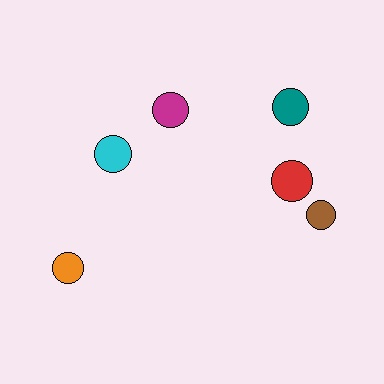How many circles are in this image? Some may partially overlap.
There are 6 circles.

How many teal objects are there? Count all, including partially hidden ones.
There is 1 teal object.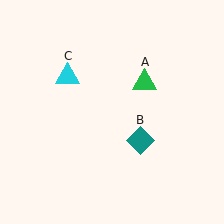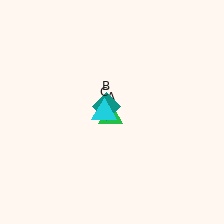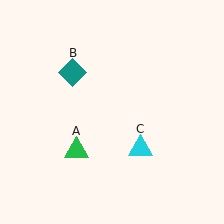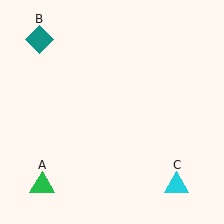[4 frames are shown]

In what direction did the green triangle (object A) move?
The green triangle (object A) moved down and to the left.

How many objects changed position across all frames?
3 objects changed position: green triangle (object A), teal diamond (object B), cyan triangle (object C).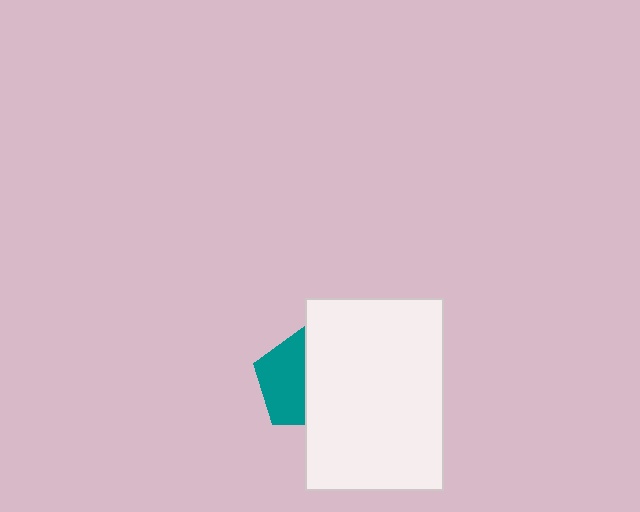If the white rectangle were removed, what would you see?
You would see the complete teal pentagon.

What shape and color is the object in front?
The object in front is a white rectangle.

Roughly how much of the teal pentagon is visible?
About half of it is visible (roughly 52%).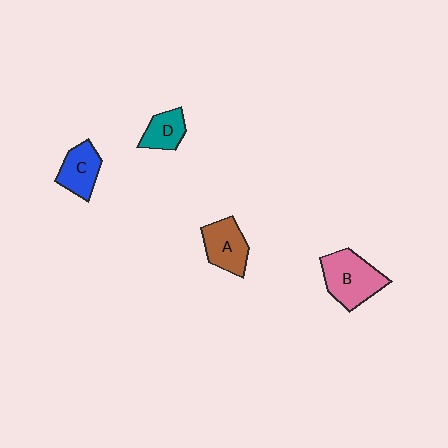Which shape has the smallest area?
Shape D (teal).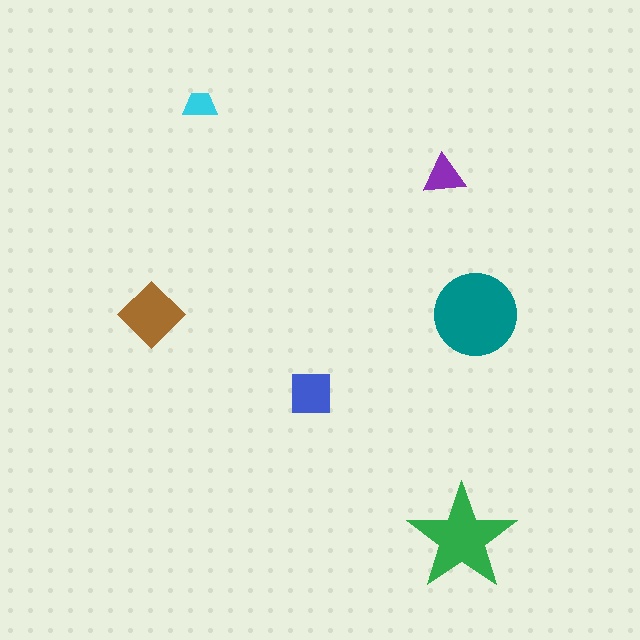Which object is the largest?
The teal circle.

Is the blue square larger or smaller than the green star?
Smaller.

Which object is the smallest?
The cyan trapezoid.